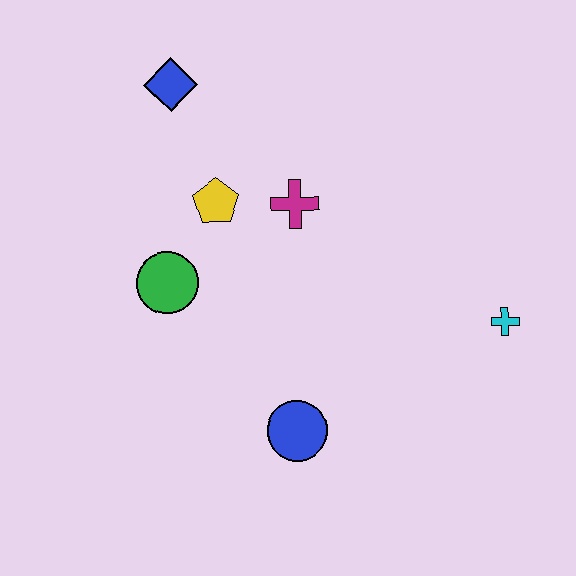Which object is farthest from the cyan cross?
The blue diamond is farthest from the cyan cross.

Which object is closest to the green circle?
The yellow pentagon is closest to the green circle.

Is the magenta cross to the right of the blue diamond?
Yes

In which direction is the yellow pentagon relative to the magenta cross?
The yellow pentagon is to the left of the magenta cross.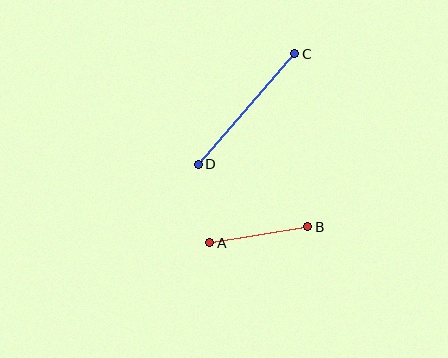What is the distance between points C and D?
The distance is approximately 147 pixels.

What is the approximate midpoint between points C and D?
The midpoint is at approximately (246, 109) pixels.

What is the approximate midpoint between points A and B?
The midpoint is at approximately (259, 235) pixels.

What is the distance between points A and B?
The distance is approximately 100 pixels.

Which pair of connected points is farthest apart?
Points C and D are farthest apart.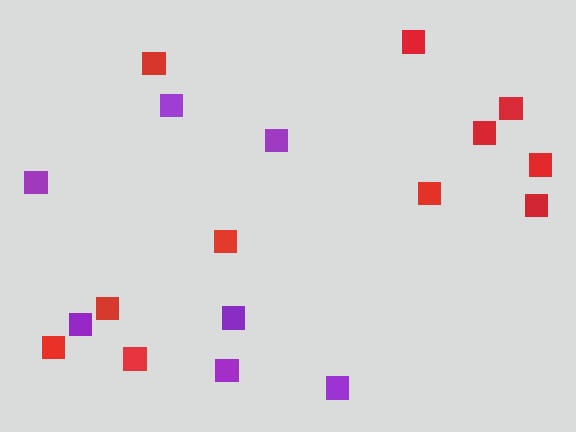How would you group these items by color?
There are 2 groups: one group of red squares (11) and one group of purple squares (7).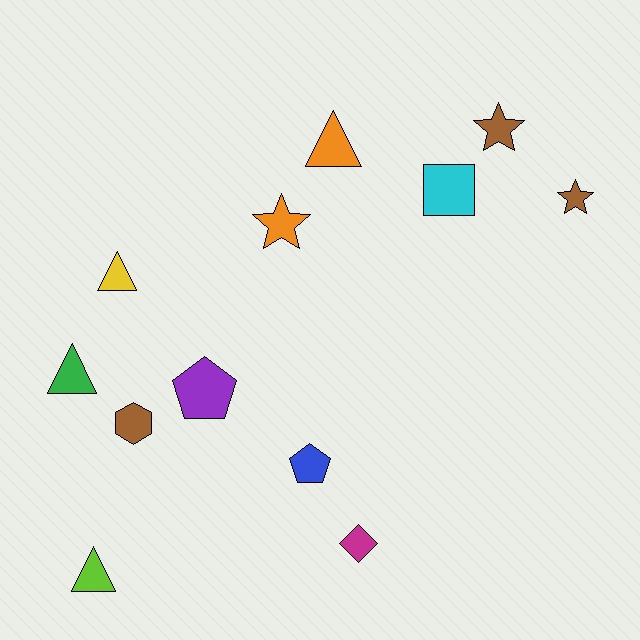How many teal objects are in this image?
There are no teal objects.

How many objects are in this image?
There are 12 objects.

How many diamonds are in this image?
There is 1 diamond.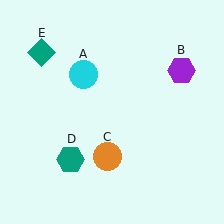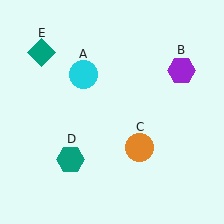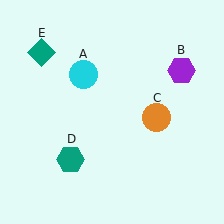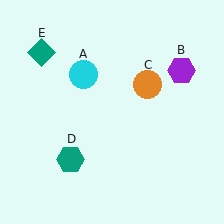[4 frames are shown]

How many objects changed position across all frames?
1 object changed position: orange circle (object C).